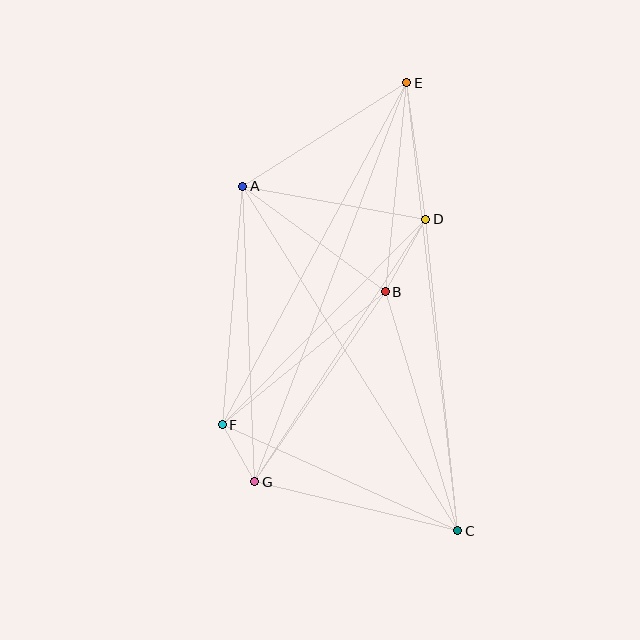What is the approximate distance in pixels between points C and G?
The distance between C and G is approximately 209 pixels.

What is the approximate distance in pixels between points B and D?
The distance between B and D is approximately 83 pixels.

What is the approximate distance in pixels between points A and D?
The distance between A and D is approximately 186 pixels.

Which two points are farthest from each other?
Points C and E are farthest from each other.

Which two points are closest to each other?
Points F and G are closest to each other.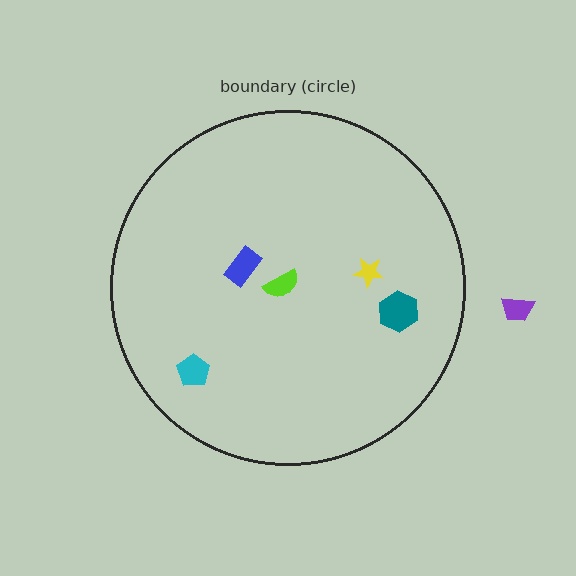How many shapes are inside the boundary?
5 inside, 1 outside.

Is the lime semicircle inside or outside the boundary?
Inside.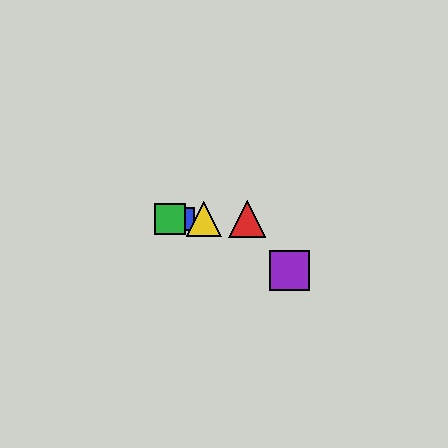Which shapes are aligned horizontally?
The red triangle, the blue square, the green square, the yellow triangle are aligned horizontally.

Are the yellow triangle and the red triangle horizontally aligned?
Yes, both are at y≈219.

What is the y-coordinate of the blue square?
The blue square is at y≈219.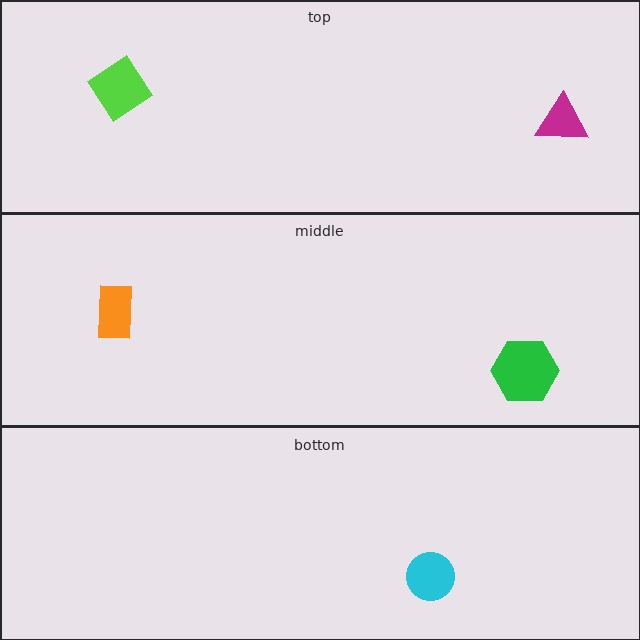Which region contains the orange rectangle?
The middle region.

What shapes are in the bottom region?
The cyan circle.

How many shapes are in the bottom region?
1.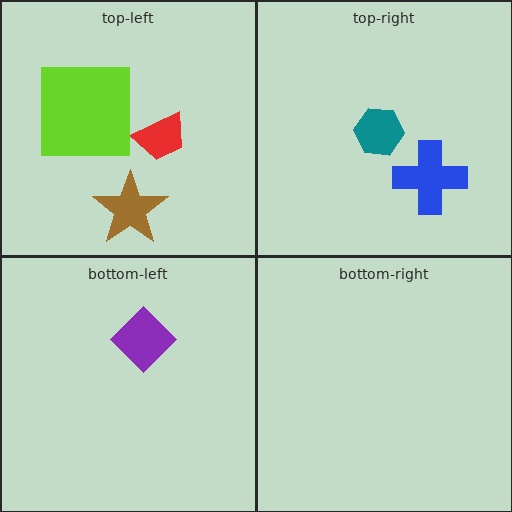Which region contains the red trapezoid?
The top-left region.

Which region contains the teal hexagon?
The top-right region.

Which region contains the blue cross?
The top-right region.